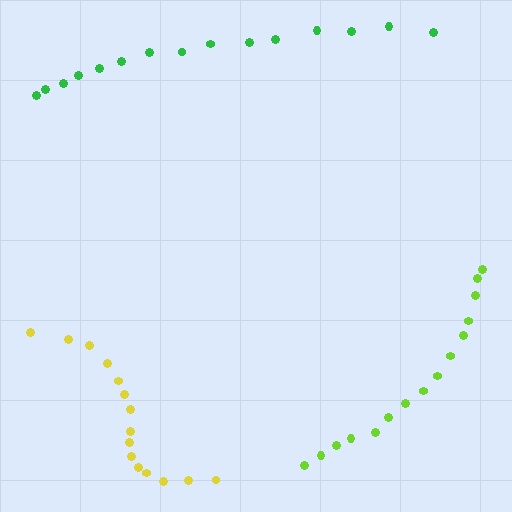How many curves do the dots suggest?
There are 3 distinct paths.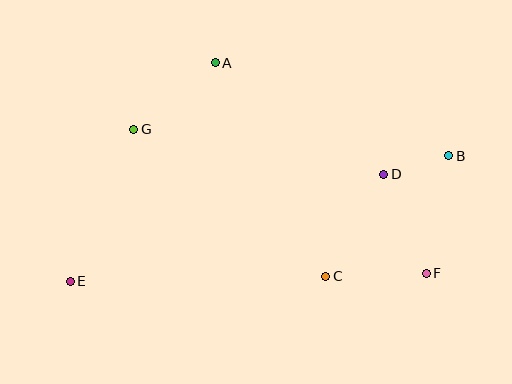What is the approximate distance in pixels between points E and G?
The distance between E and G is approximately 165 pixels.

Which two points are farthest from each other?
Points B and E are farthest from each other.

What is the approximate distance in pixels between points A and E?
The distance between A and E is approximately 263 pixels.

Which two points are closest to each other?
Points B and D are closest to each other.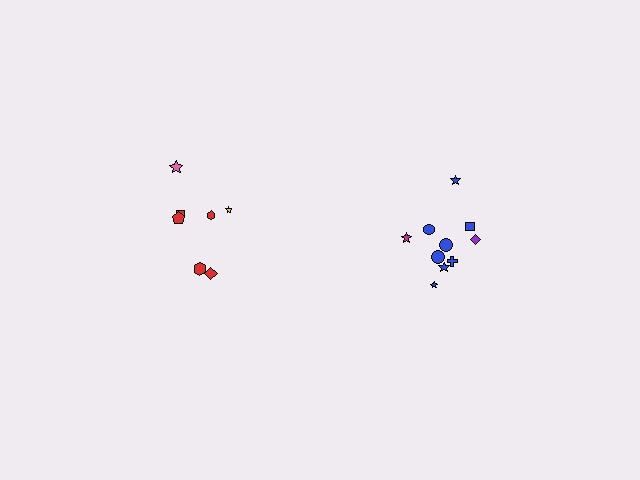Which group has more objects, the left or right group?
The right group.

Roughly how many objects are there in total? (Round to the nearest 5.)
Roughly 15 objects in total.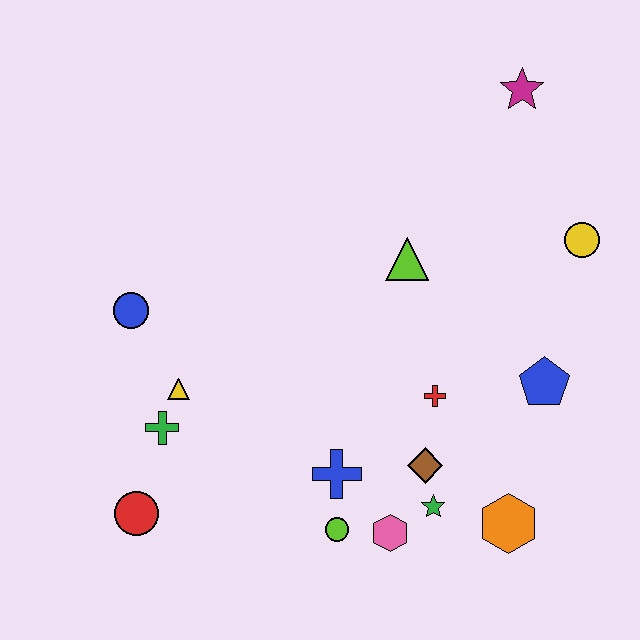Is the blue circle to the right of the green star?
No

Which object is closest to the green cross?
The yellow triangle is closest to the green cross.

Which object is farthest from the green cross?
The magenta star is farthest from the green cross.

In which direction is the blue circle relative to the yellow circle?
The blue circle is to the left of the yellow circle.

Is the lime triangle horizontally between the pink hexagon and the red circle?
No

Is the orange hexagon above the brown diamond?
No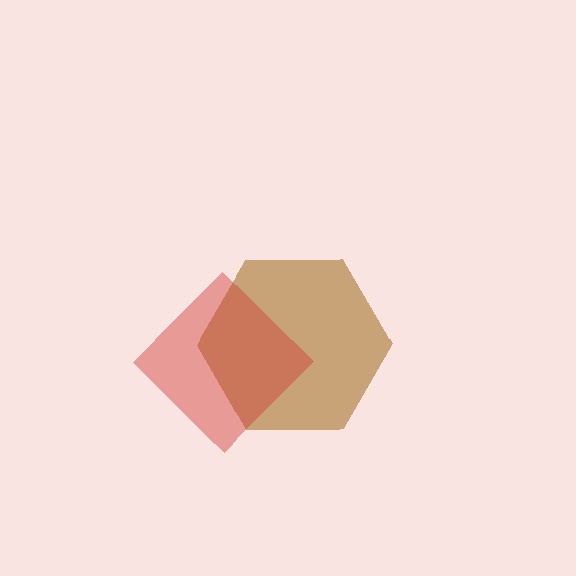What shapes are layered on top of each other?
The layered shapes are: a brown hexagon, a red diamond.